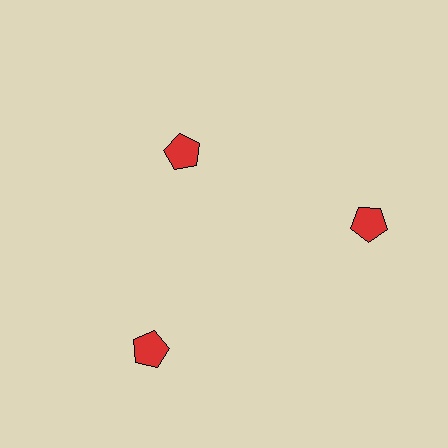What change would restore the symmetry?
The symmetry would be restored by moving it outward, back onto the ring so that all 3 pentagons sit at equal angles and equal distance from the center.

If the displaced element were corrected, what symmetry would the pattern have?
It would have 3-fold rotational symmetry — the pattern would map onto itself every 120 degrees.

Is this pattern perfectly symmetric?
No. The 3 red pentagons are arranged in a ring, but one element near the 11 o'clock position is pulled inward toward the center, breaking the 3-fold rotational symmetry.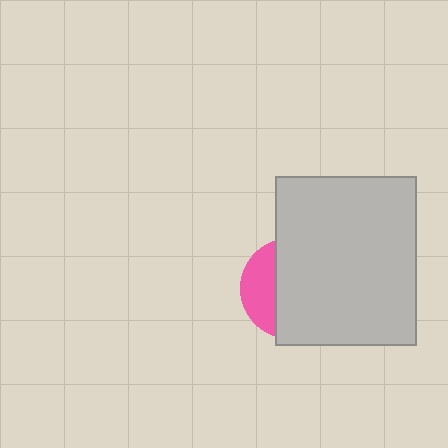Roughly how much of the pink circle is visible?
A small part of it is visible (roughly 31%).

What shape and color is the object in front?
The object in front is a light gray rectangle.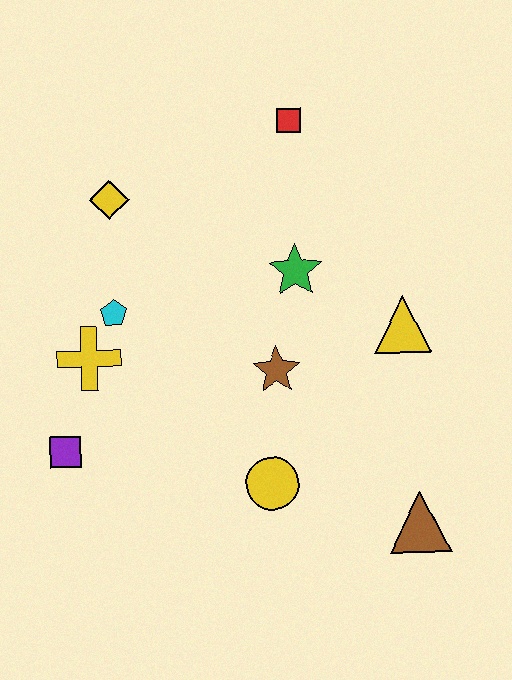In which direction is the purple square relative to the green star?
The purple square is to the left of the green star.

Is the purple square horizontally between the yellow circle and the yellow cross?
No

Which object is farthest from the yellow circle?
The red square is farthest from the yellow circle.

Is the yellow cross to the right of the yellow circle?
No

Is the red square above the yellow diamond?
Yes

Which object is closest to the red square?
The green star is closest to the red square.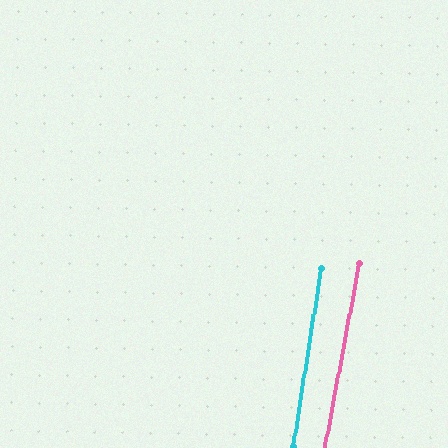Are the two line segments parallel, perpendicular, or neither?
Parallel — their directions differ by only 1.9°.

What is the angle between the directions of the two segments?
Approximately 2 degrees.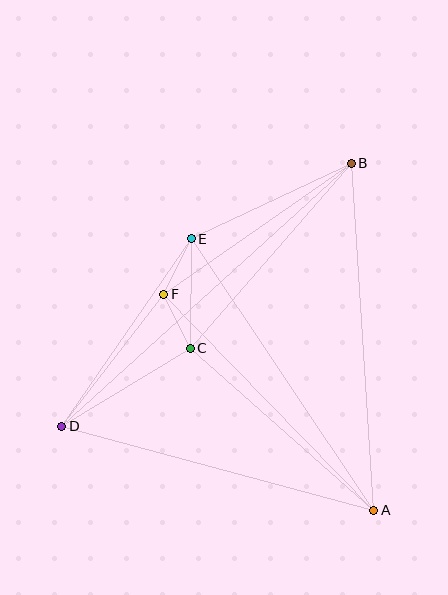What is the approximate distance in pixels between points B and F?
The distance between B and F is approximately 228 pixels.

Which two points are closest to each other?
Points C and F are closest to each other.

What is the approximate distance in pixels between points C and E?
The distance between C and E is approximately 109 pixels.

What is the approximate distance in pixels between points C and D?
The distance between C and D is approximately 150 pixels.